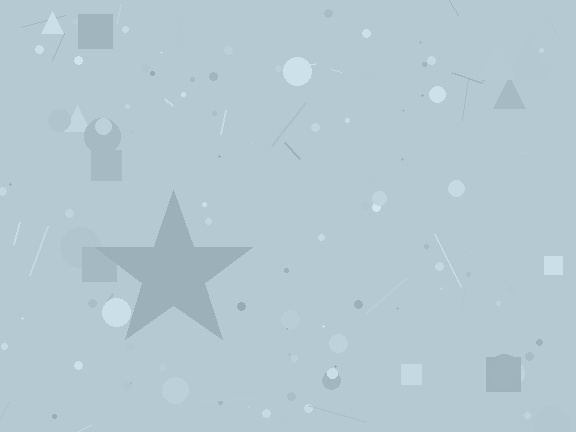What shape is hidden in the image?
A star is hidden in the image.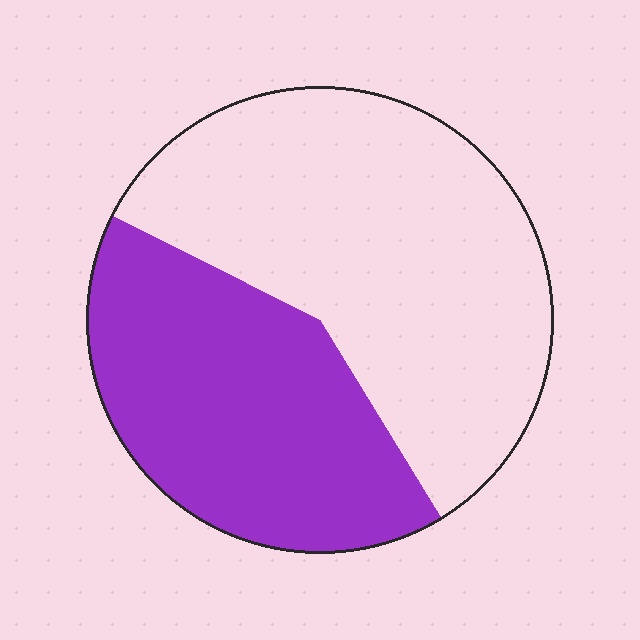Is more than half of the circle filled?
No.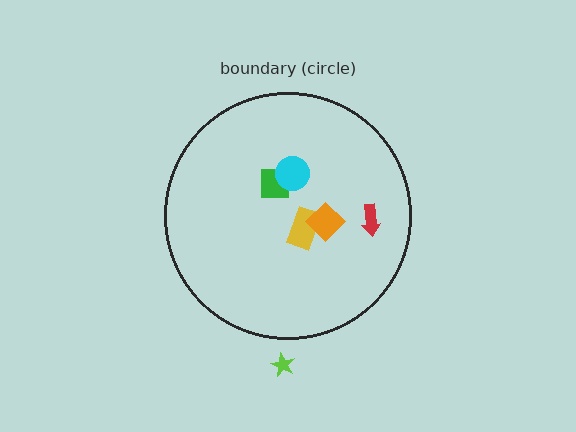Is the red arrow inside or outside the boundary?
Inside.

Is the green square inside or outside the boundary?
Inside.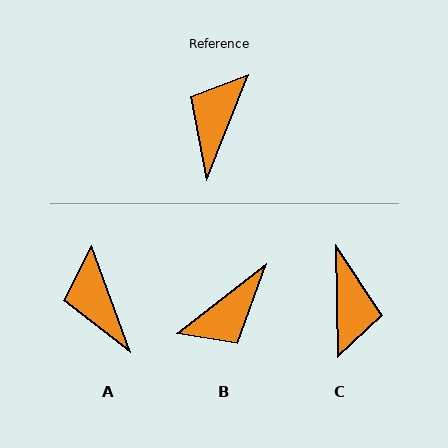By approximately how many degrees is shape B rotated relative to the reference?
Approximately 150 degrees counter-clockwise.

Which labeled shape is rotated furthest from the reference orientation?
C, about 157 degrees away.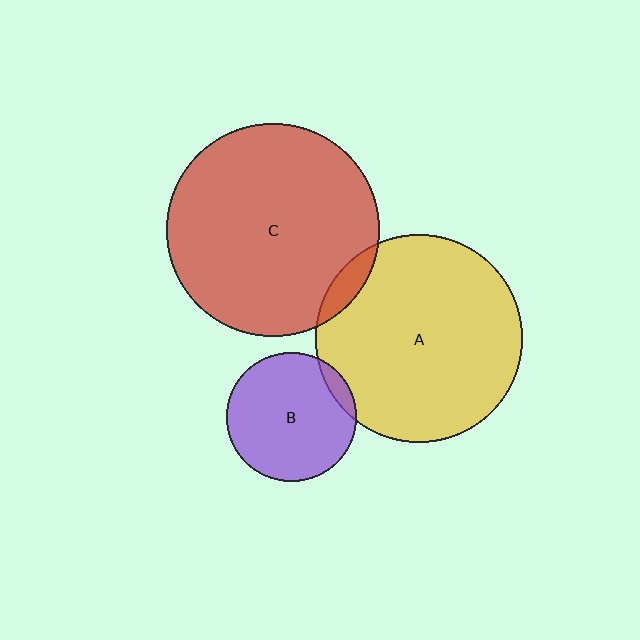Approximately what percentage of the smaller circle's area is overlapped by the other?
Approximately 5%.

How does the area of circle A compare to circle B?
Approximately 2.6 times.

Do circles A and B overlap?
Yes.